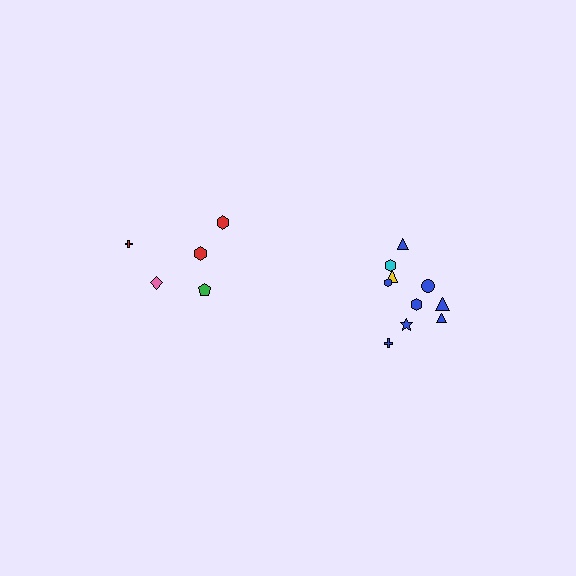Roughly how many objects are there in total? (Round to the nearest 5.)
Roughly 15 objects in total.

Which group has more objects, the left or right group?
The right group.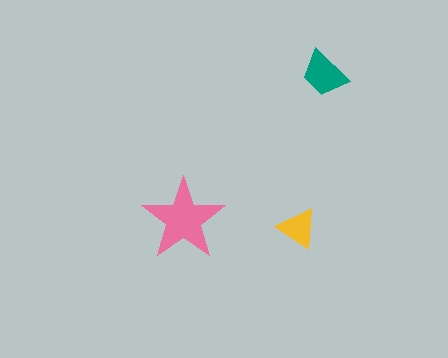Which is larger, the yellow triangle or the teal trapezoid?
The teal trapezoid.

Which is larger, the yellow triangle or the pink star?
The pink star.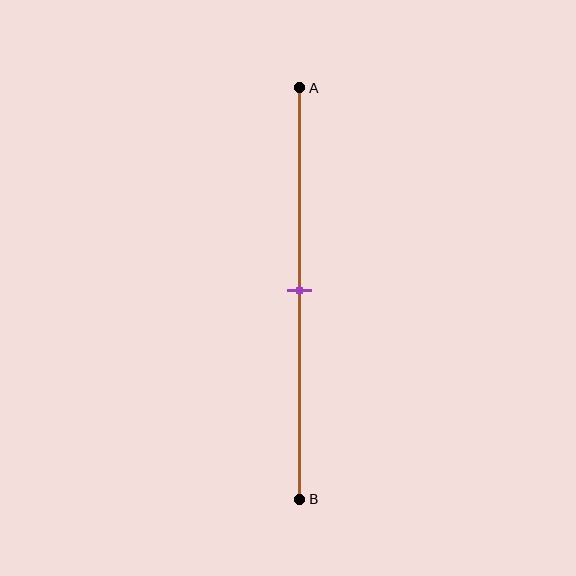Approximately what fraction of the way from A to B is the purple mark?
The purple mark is approximately 50% of the way from A to B.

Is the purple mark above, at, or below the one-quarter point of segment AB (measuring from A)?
The purple mark is below the one-quarter point of segment AB.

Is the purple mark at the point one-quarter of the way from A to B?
No, the mark is at about 50% from A, not at the 25% one-quarter point.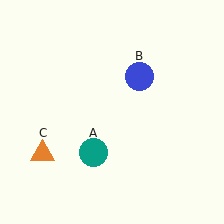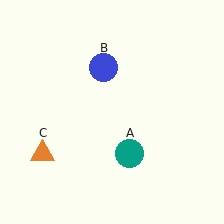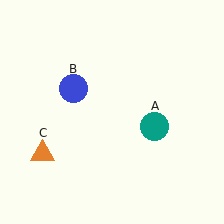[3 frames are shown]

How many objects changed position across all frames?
2 objects changed position: teal circle (object A), blue circle (object B).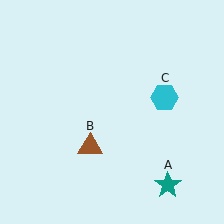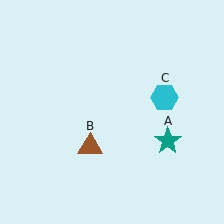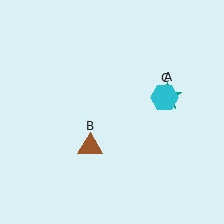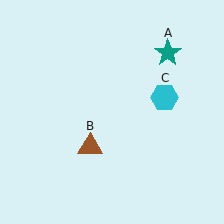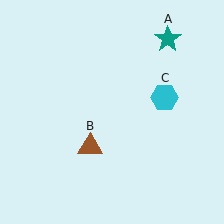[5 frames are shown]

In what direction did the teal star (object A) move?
The teal star (object A) moved up.